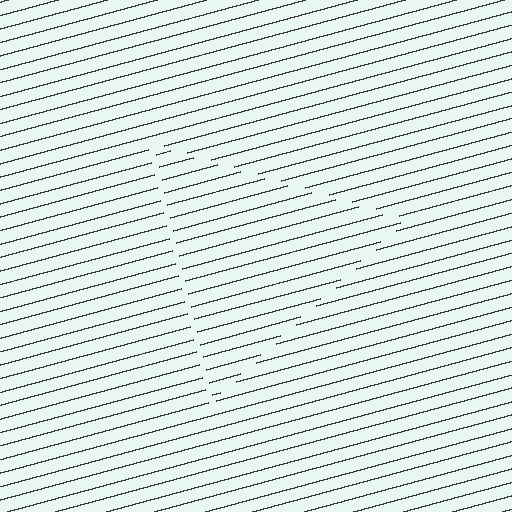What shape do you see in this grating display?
An illusory triangle. The interior of the shape contains the same grating, shifted by half a period — the contour is defined by the phase discontinuity where line-ends from the inner and outer gratings abut.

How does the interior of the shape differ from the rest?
The interior of the shape contains the same grating, shifted by half a period — the contour is defined by the phase discontinuity where line-ends from the inner and outer gratings abut.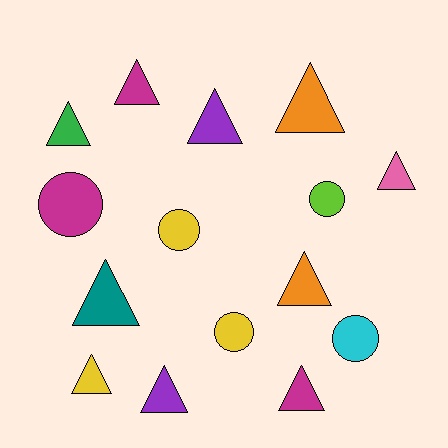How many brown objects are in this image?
There are no brown objects.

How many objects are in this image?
There are 15 objects.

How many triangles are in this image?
There are 10 triangles.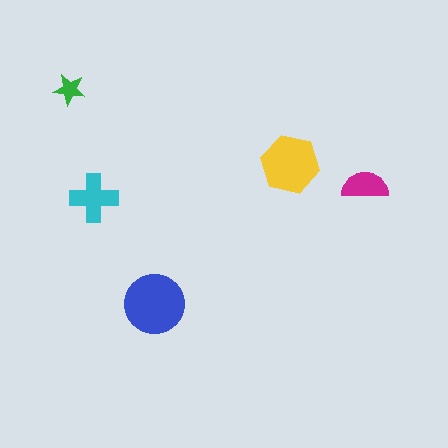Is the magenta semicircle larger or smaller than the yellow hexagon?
Smaller.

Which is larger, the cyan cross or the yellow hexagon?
The yellow hexagon.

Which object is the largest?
The blue circle.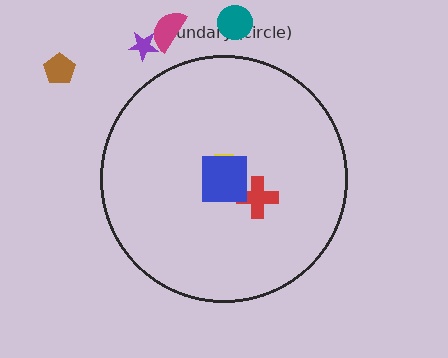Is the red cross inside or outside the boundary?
Inside.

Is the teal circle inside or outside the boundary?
Outside.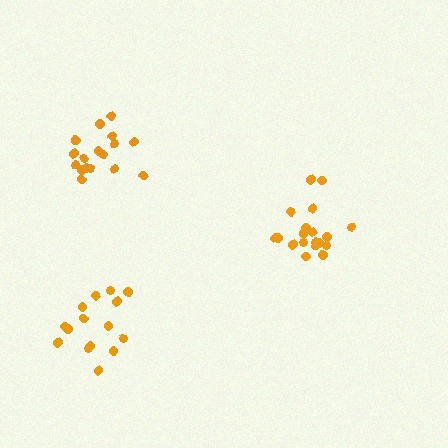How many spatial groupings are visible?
There are 3 spatial groupings.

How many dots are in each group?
Group 1: 17 dots, Group 2: 19 dots, Group 3: 15 dots (51 total).